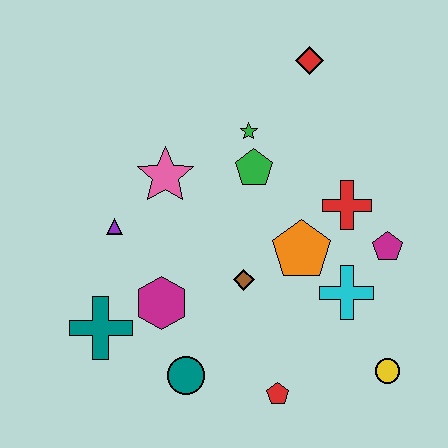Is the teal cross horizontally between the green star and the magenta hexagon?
No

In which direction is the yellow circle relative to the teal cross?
The yellow circle is to the right of the teal cross.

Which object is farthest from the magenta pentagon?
The teal cross is farthest from the magenta pentagon.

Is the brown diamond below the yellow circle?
No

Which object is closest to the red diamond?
The green star is closest to the red diamond.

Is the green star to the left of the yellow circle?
Yes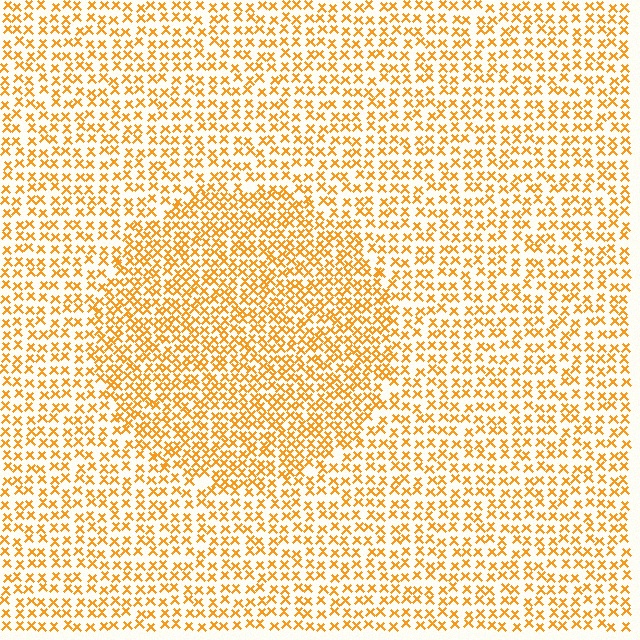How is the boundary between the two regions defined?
The boundary is defined by a change in element density (approximately 1.6x ratio). All elements are the same color, size, and shape.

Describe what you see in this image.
The image contains small orange elements arranged at two different densities. A circle-shaped region is visible where the elements are more densely packed than the surrounding area.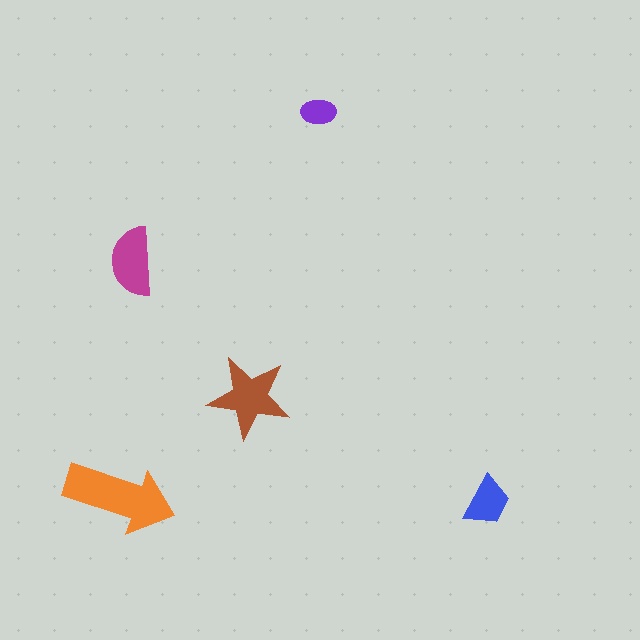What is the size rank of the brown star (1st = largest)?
2nd.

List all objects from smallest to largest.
The purple ellipse, the blue trapezoid, the magenta semicircle, the brown star, the orange arrow.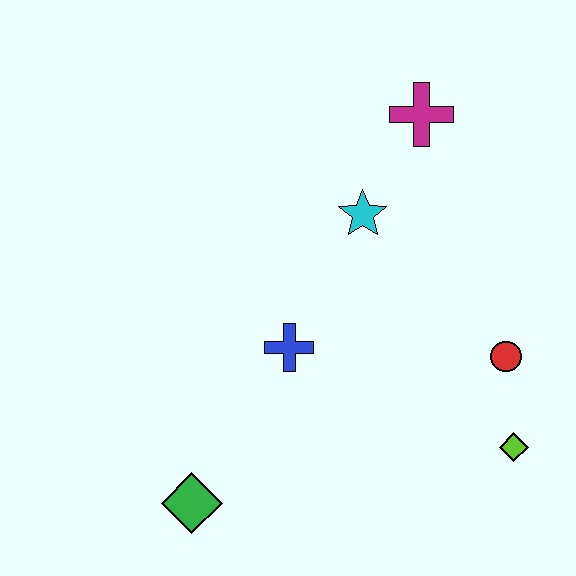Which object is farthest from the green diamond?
The magenta cross is farthest from the green diamond.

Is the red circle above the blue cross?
No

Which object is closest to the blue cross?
The cyan star is closest to the blue cross.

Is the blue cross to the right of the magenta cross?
No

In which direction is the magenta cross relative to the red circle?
The magenta cross is above the red circle.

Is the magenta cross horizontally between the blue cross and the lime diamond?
Yes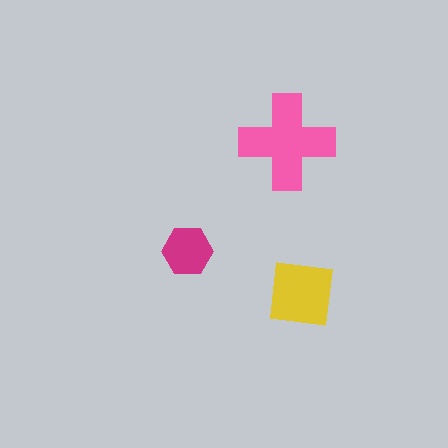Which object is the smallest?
The magenta hexagon.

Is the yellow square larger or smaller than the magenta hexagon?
Larger.